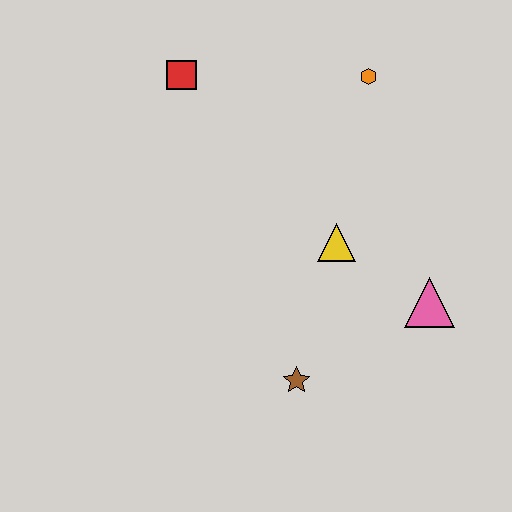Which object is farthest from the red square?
The pink triangle is farthest from the red square.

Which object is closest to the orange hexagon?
The yellow triangle is closest to the orange hexagon.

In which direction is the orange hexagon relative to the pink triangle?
The orange hexagon is above the pink triangle.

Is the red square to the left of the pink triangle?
Yes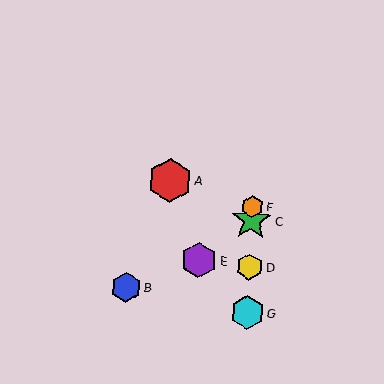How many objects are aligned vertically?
4 objects (C, D, F, G) are aligned vertically.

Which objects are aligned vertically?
Objects C, D, F, G are aligned vertically.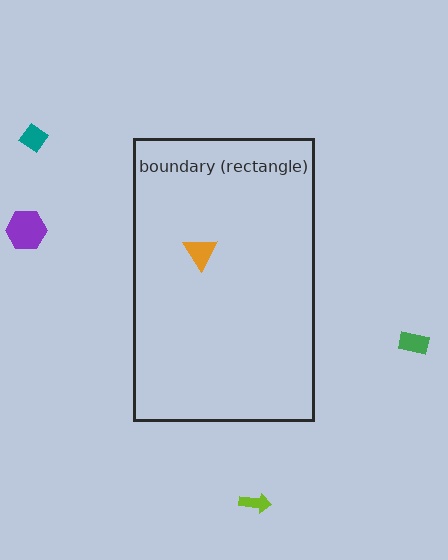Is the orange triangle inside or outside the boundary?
Inside.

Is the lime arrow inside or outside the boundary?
Outside.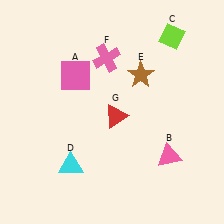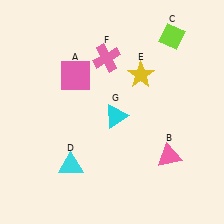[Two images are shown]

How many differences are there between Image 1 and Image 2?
There are 2 differences between the two images.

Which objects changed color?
E changed from brown to yellow. G changed from red to cyan.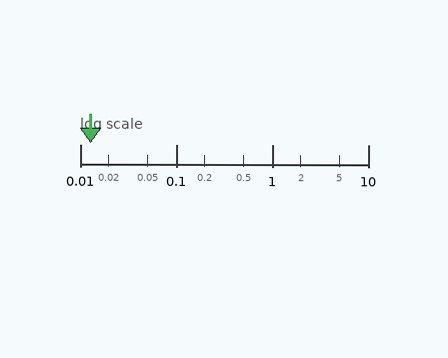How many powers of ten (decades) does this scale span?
The scale spans 3 decades, from 0.01 to 10.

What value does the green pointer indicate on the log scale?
The pointer indicates approximately 0.013.